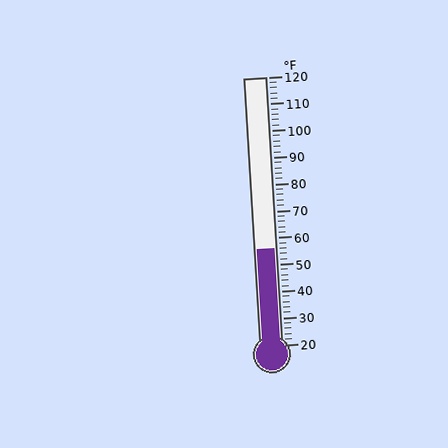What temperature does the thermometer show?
The thermometer shows approximately 56°F.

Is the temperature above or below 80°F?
The temperature is below 80°F.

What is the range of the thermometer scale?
The thermometer scale ranges from 20°F to 120°F.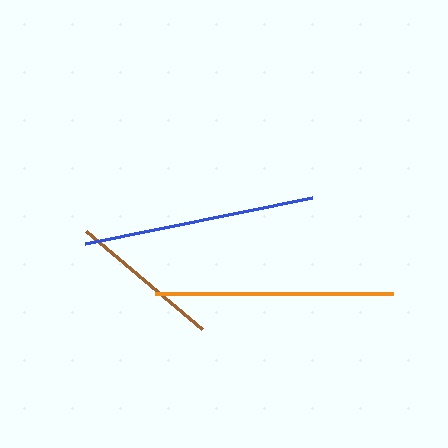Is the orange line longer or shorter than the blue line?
The orange line is longer than the blue line.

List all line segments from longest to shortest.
From longest to shortest: orange, blue, brown.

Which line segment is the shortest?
The brown line is the shortest at approximately 152 pixels.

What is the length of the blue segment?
The blue segment is approximately 232 pixels long.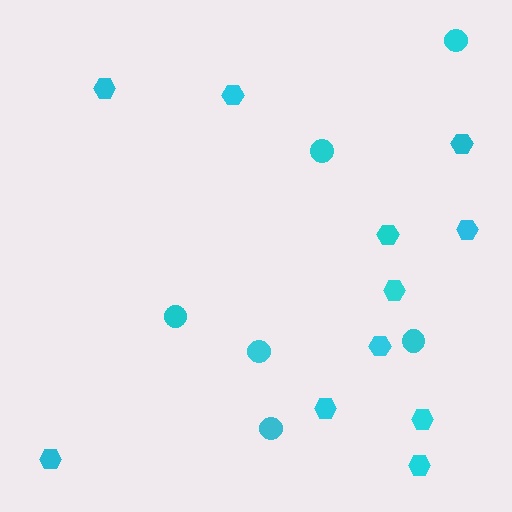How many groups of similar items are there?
There are 2 groups: one group of circles (6) and one group of hexagons (11).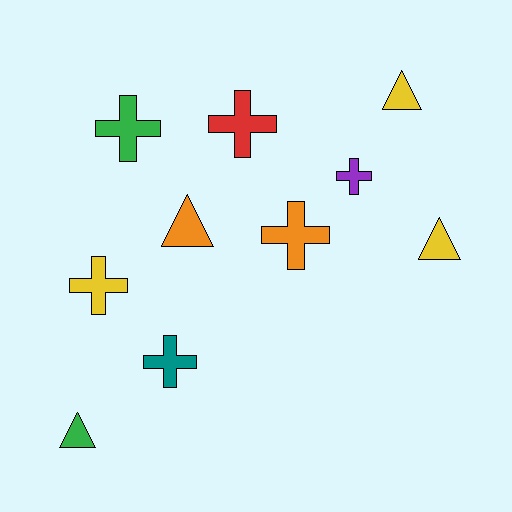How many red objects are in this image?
There is 1 red object.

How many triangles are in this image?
There are 4 triangles.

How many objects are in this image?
There are 10 objects.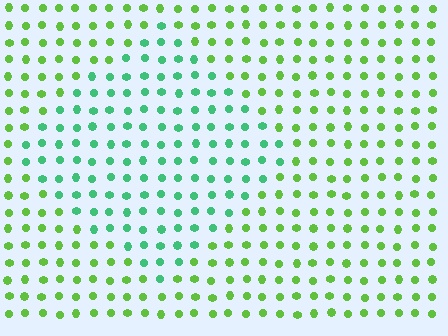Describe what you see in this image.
The image is filled with small lime elements in a uniform arrangement. A diamond-shaped region is visible where the elements are tinted to a slightly different hue, forming a subtle color boundary.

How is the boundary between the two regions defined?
The boundary is defined purely by a slight shift in hue (about 43 degrees). Spacing, size, and orientation are identical on both sides.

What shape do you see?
I see a diamond.